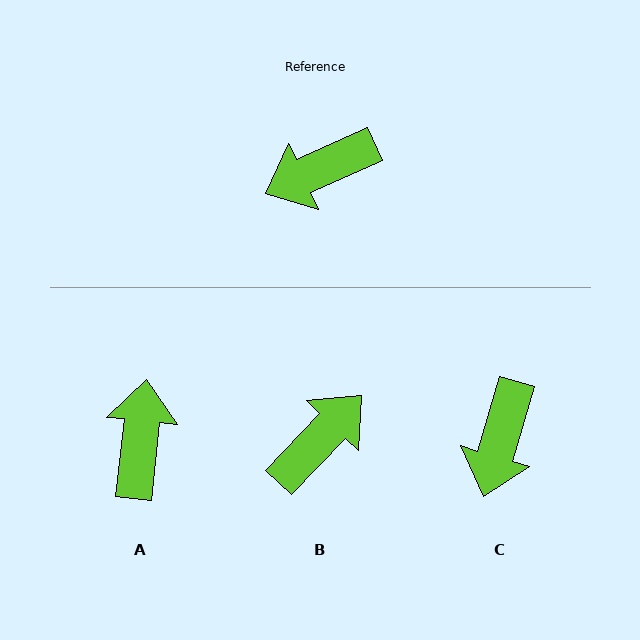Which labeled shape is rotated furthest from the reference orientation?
B, about 158 degrees away.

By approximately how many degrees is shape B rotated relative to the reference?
Approximately 158 degrees clockwise.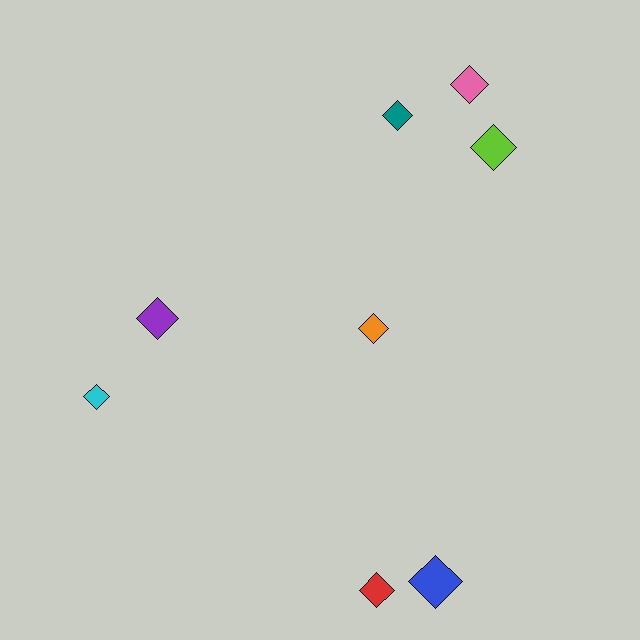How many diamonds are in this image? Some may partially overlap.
There are 8 diamonds.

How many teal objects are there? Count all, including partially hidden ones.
There is 1 teal object.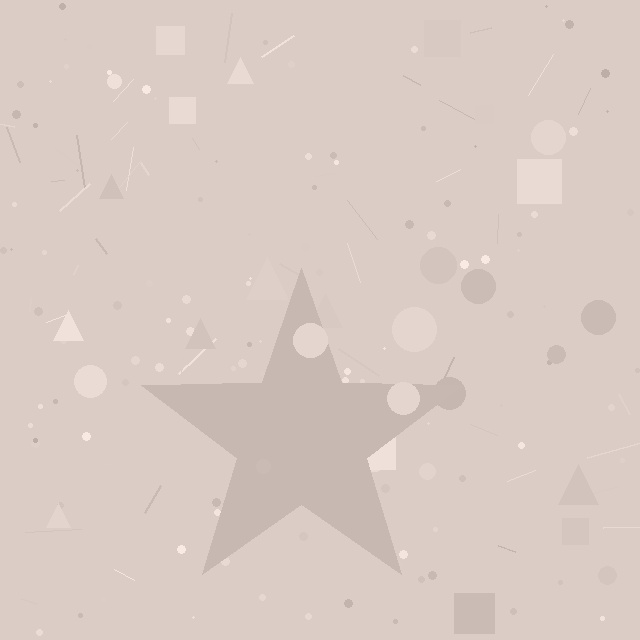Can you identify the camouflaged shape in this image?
The camouflaged shape is a star.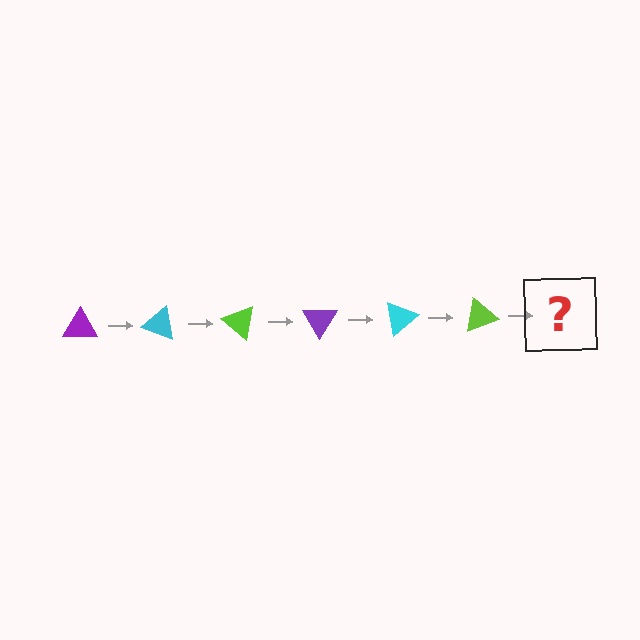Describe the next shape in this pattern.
It should be a purple triangle, rotated 120 degrees from the start.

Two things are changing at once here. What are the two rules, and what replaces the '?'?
The two rules are that it rotates 20 degrees each step and the color cycles through purple, cyan, and lime. The '?' should be a purple triangle, rotated 120 degrees from the start.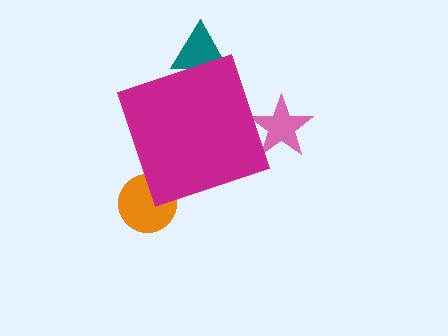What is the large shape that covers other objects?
A magenta diamond.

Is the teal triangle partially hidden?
Yes, the teal triangle is partially hidden behind the magenta diamond.